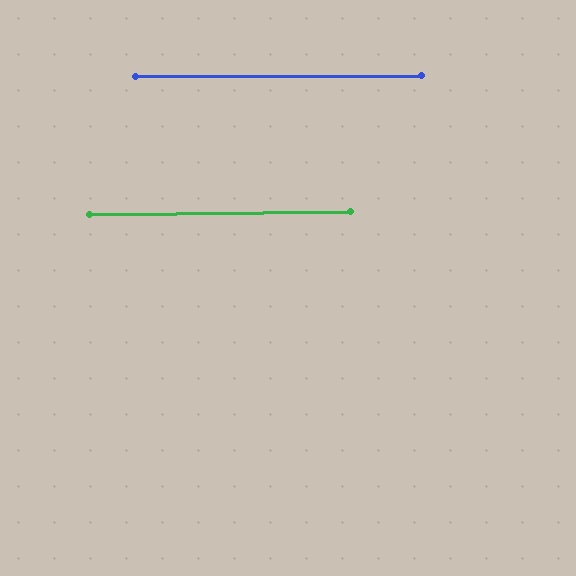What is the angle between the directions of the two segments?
Approximately 1 degree.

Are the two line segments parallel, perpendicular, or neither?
Parallel — their directions differ by only 0.5°.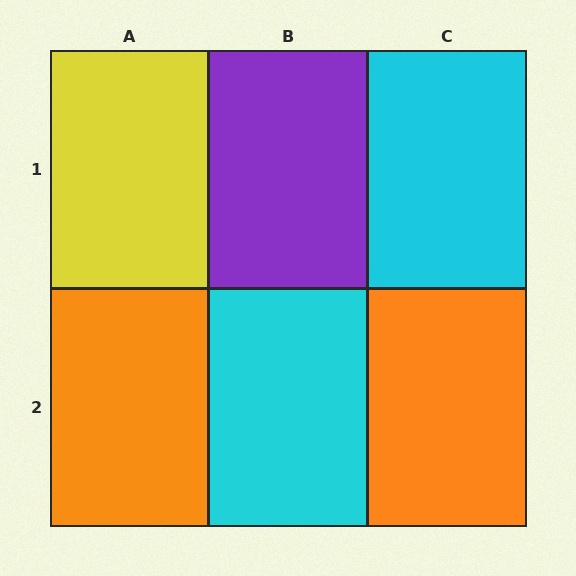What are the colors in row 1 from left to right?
Yellow, purple, cyan.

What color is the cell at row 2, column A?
Orange.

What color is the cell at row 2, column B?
Cyan.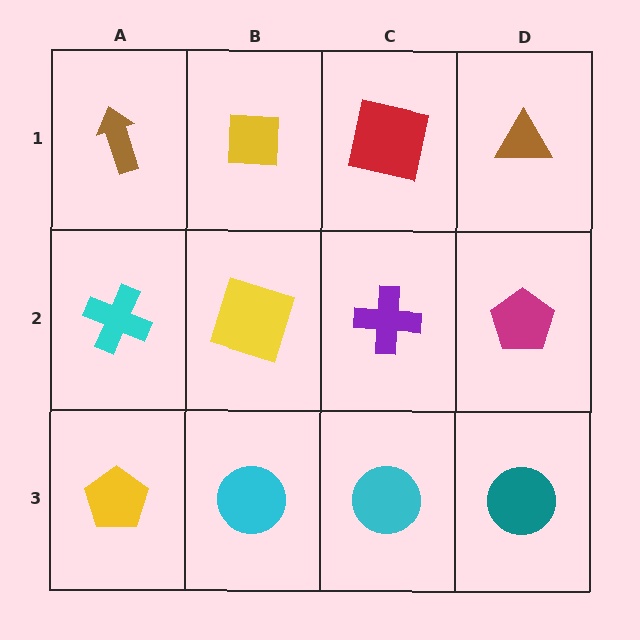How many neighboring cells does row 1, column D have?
2.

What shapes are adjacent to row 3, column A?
A cyan cross (row 2, column A), a cyan circle (row 3, column B).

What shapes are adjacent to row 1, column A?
A cyan cross (row 2, column A), a yellow square (row 1, column B).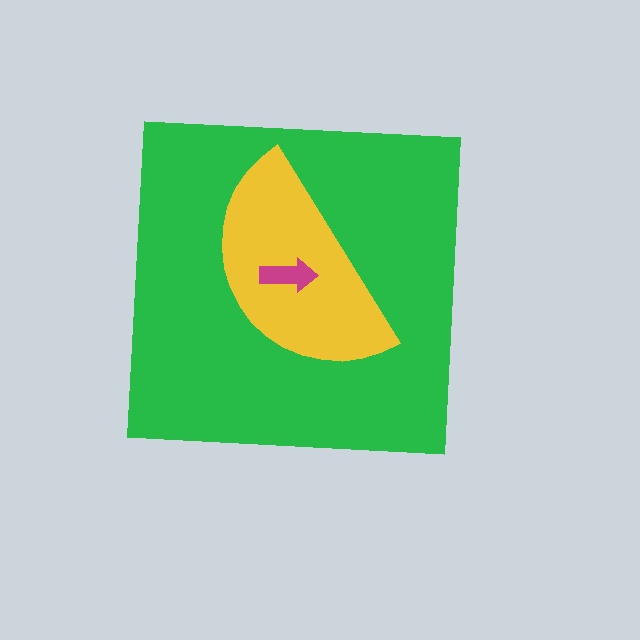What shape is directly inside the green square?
The yellow semicircle.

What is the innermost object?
The magenta arrow.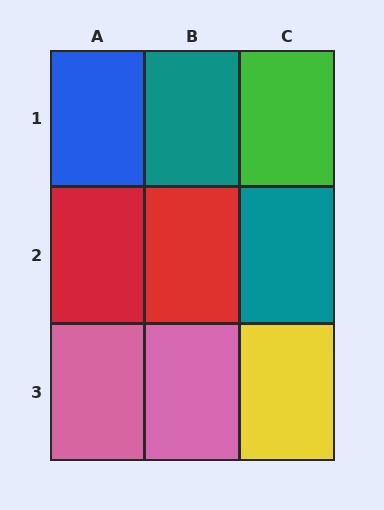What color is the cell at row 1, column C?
Green.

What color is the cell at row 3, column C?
Yellow.